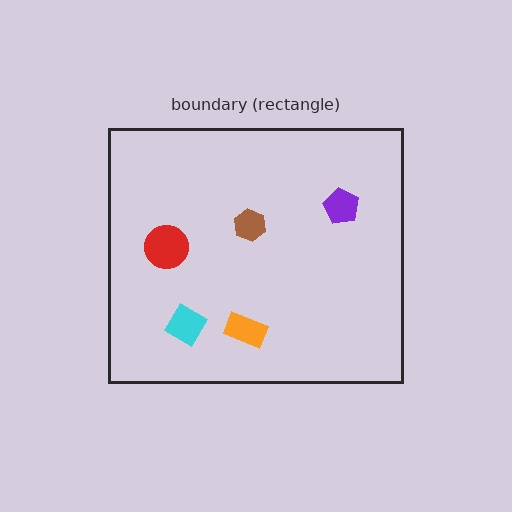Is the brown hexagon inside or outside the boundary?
Inside.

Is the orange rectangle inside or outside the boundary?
Inside.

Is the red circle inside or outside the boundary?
Inside.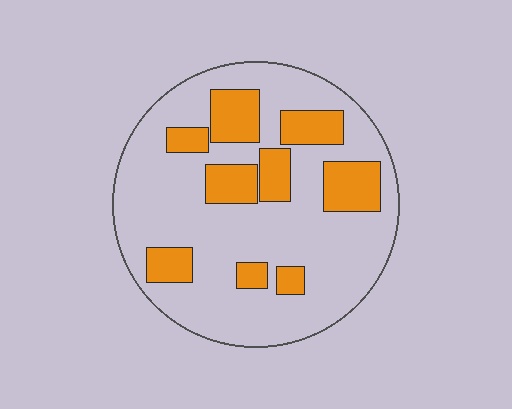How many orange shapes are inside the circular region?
9.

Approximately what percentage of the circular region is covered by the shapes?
Approximately 25%.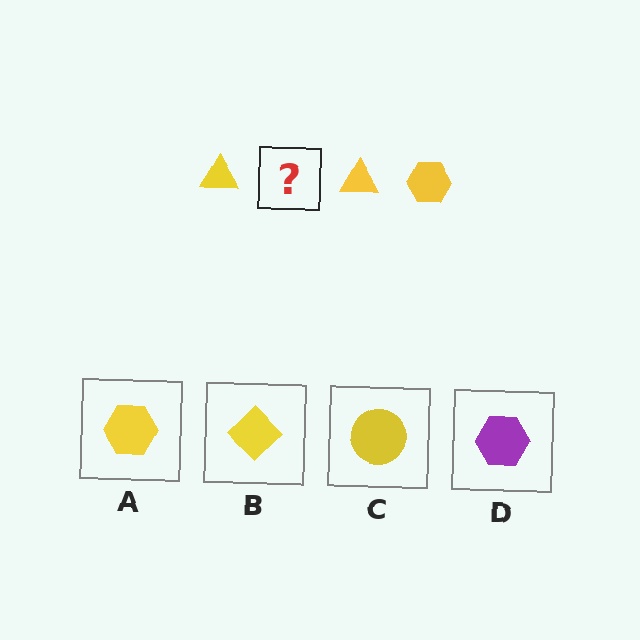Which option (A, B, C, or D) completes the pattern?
A.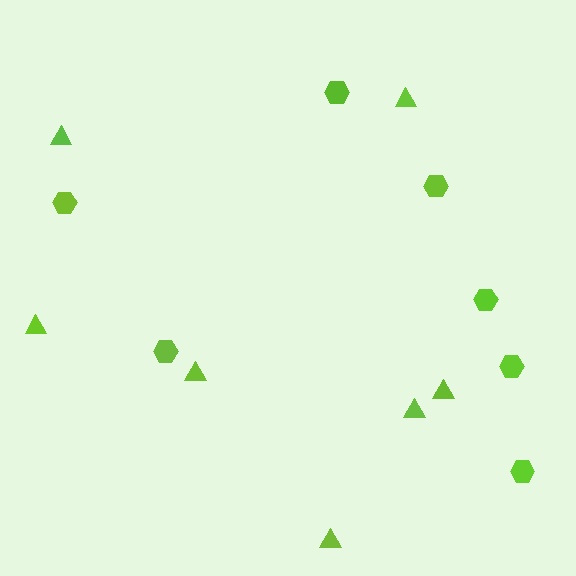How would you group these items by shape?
There are 2 groups: one group of triangles (7) and one group of hexagons (7).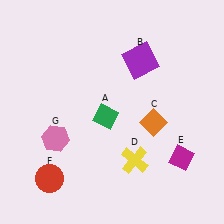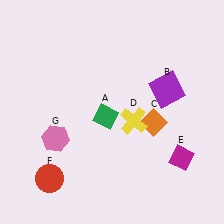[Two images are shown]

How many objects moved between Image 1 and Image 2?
2 objects moved between the two images.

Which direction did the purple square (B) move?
The purple square (B) moved down.